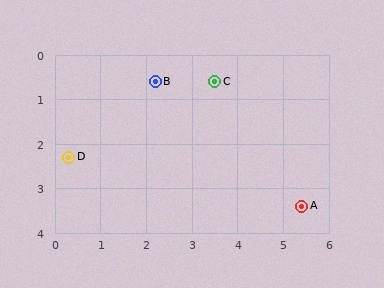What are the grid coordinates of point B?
Point B is at approximately (2.2, 0.6).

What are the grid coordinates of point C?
Point C is at approximately (3.5, 0.6).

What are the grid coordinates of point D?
Point D is at approximately (0.3, 2.3).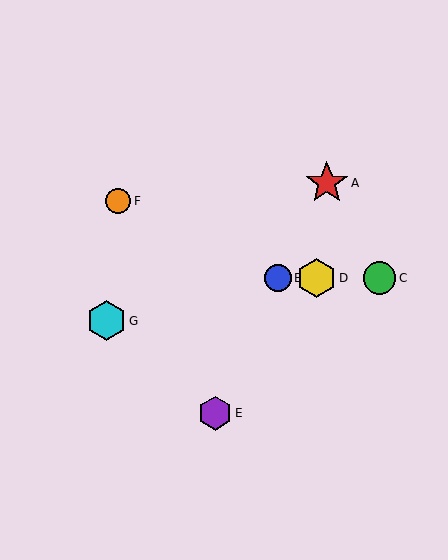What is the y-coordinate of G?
Object G is at y≈321.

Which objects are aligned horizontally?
Objects B, C, D are aligned horizontally.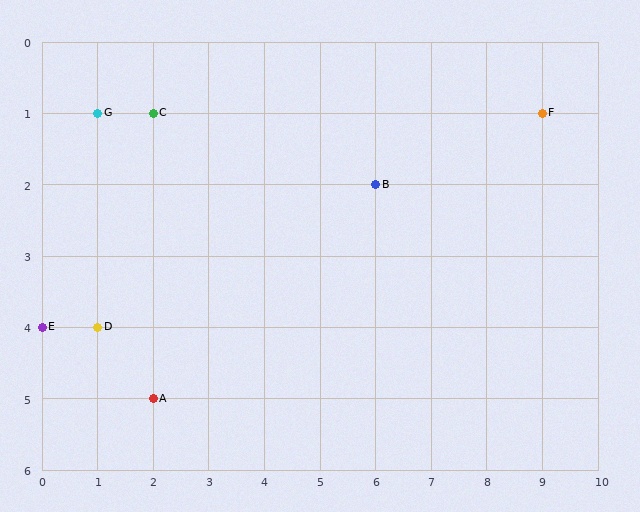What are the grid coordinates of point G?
Point G is at grid coordinates (1, 1).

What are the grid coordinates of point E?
Point E is at grid coordinates (0, 4).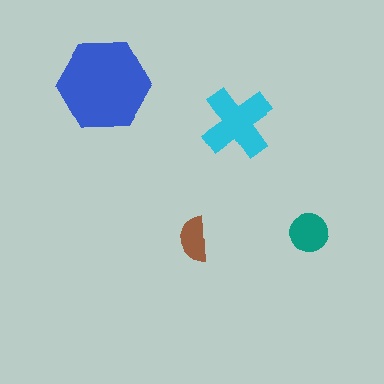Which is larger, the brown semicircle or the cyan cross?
The cyan cross.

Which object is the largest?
The blue hexagon.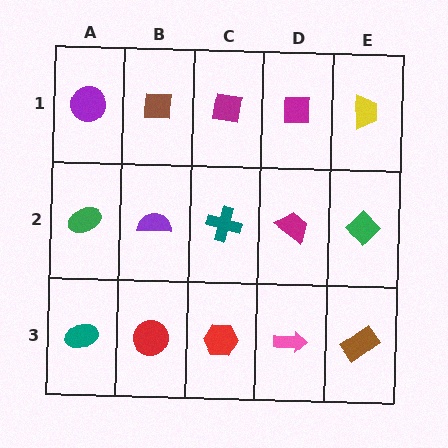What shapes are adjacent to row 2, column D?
A magenta square (row 1, column D), a pink arrow (row 3, column D), a teal cross (row 2, column C), a green diamond (row 2, column E).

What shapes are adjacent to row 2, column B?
A brown square (row 1, column B), a red circle (row 3, column B), a green ellipse (row 2, column A), a teal cross (row 2, column C).